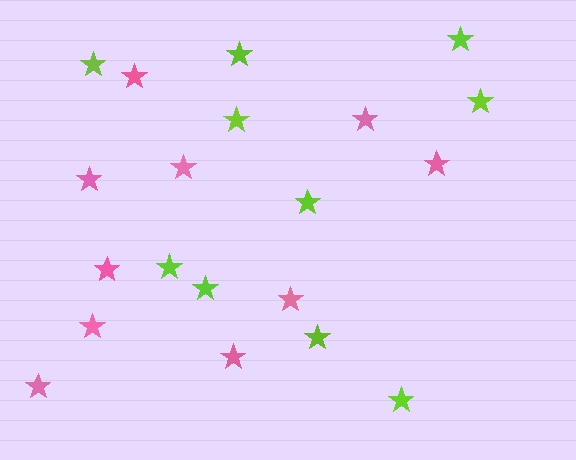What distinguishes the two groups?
There are 2 groups: one group of pink stars (10) and one group of lime stars (10).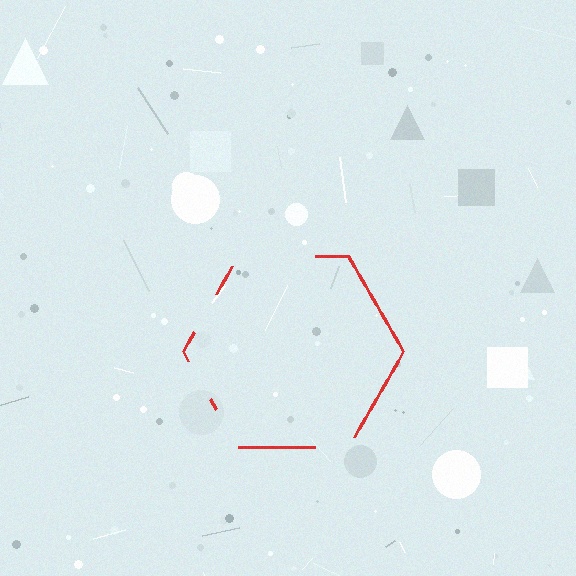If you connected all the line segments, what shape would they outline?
They would outline a hexagon.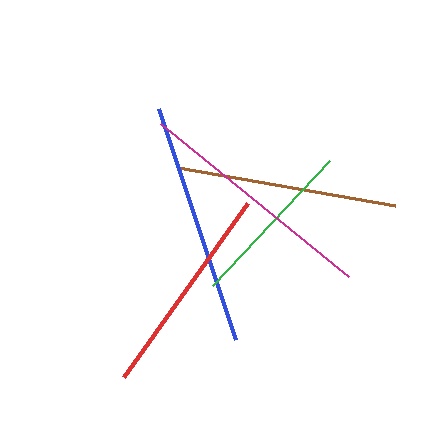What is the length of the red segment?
The red segment is approximately 213 pixels long.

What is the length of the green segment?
The green segment is approximately 172 pixels long.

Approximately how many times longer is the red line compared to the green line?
The red line is approximately 1.2 times the length of the green line.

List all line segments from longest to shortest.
From longest to shortest: blue, magenta, brown, red, green.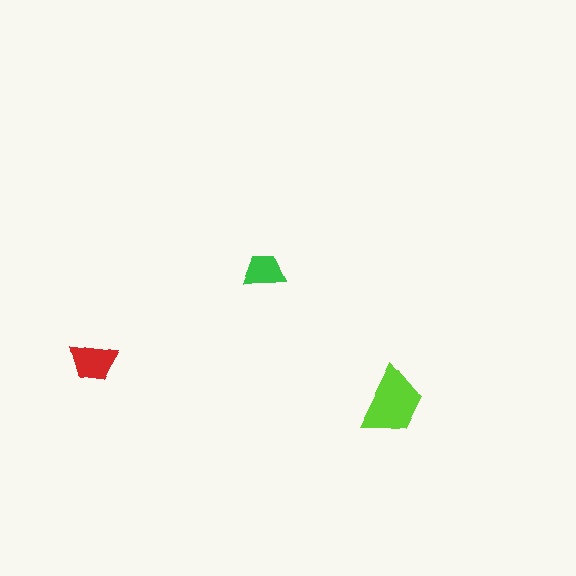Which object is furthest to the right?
The lime trapezoid is rightmost.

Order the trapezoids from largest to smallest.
the lime one, the red one, the green one.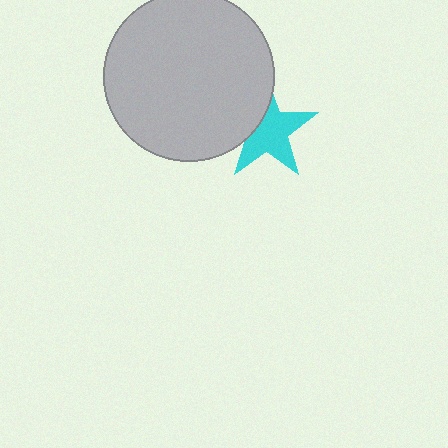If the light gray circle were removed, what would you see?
You would see the complete cyan star.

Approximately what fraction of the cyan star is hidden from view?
Roughly 31% of the cyan star is hidden behind the light gray circle.